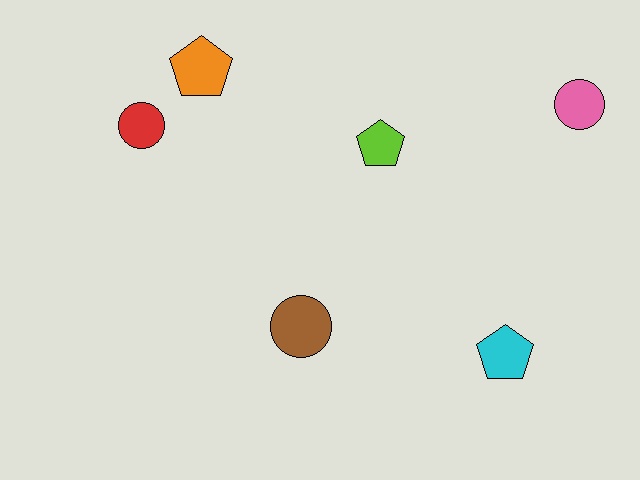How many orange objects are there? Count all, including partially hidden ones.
There is 1 orange object.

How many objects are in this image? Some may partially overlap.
There are 6 objects.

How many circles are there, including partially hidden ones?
There are 3 circles.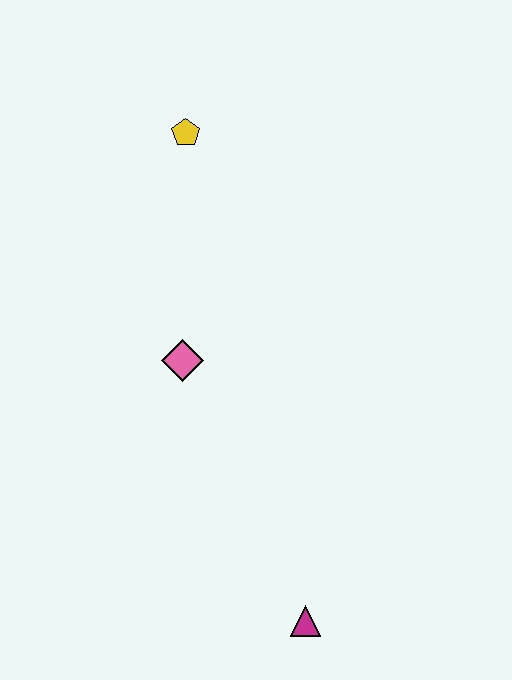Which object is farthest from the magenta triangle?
The yellow pentagon is farthest from the magenta triangle.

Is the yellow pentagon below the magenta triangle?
No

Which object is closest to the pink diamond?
The yellow pentagon is closest to the pink diamond.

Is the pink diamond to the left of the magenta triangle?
Yes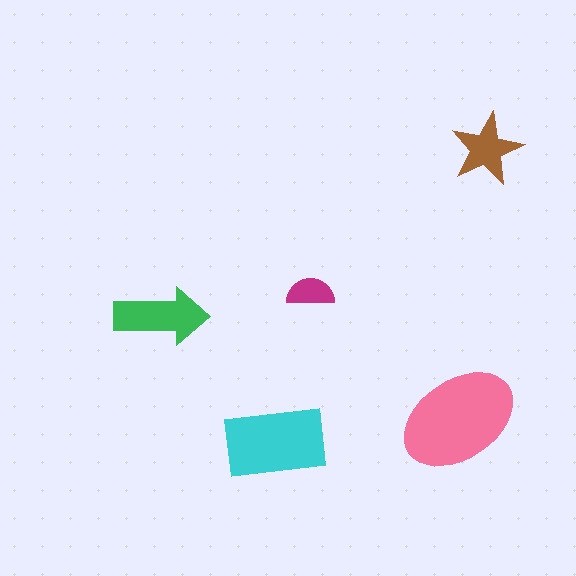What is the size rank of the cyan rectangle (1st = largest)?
2nd.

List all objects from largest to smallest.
The pink ellipse, the cyan rectangle, the green arrow, the brown star, the magenta semicircle.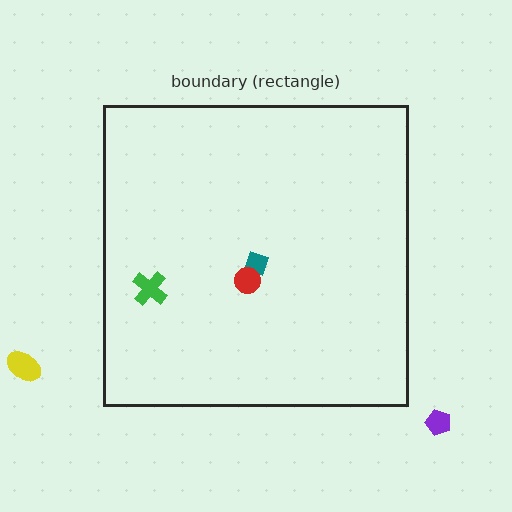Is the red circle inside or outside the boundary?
Inside.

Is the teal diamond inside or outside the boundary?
Inside.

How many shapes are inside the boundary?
3 inside, 2 outside.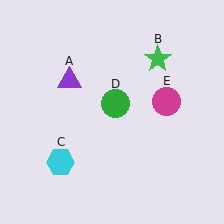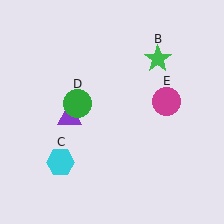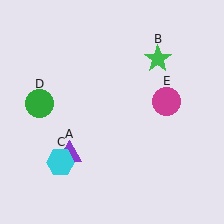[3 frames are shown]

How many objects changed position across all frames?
2 objects changed position: purple triangle (object A), green circle (object D).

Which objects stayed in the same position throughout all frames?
Green star (object B) and cyan hexagon (object C) and magenta circle (object E) remained stationary.